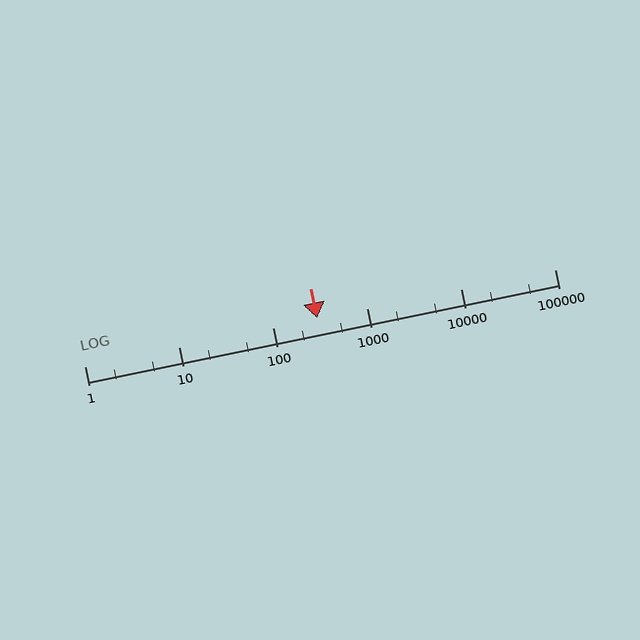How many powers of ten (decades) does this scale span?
The scale spans 5 decades, from 1 to 100000.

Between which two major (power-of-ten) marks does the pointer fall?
The pointer is between 100 and 1000.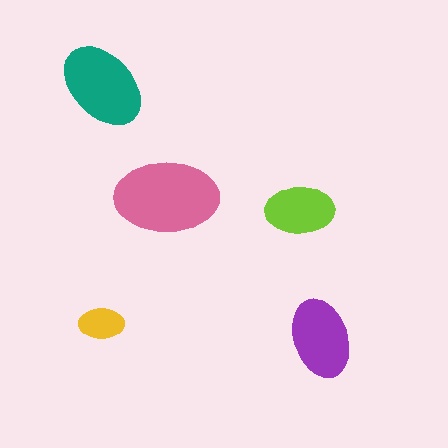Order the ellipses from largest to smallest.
the pink one, the teal one, the purple one, the lime one, the yellow one.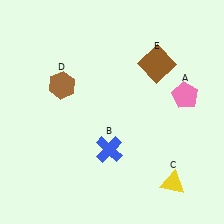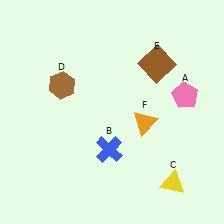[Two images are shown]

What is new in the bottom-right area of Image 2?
An orange triangle (F) was added in the bottom-right area of Image 2.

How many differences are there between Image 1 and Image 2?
There is 1 difference between the two images.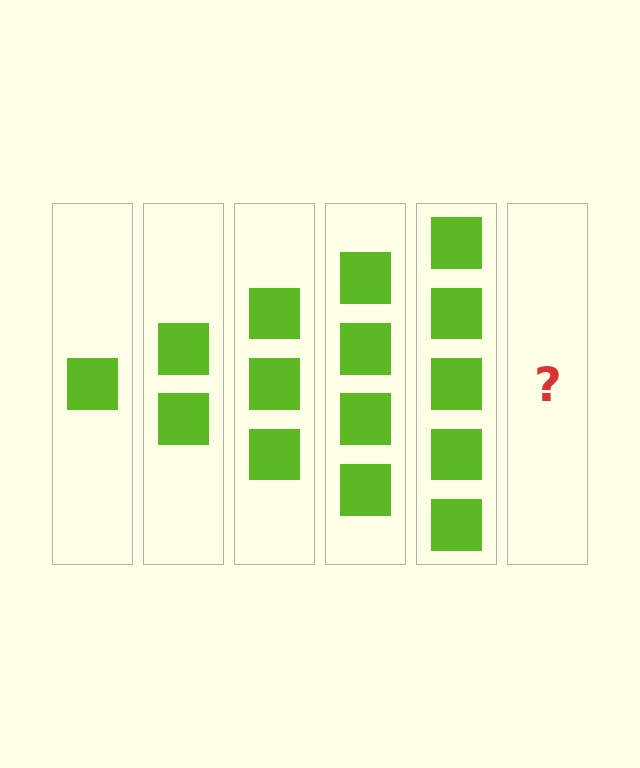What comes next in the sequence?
The next element should be 6 squares.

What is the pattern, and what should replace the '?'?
The pattern is that each step adds one more square. The '?' should be 6 squares.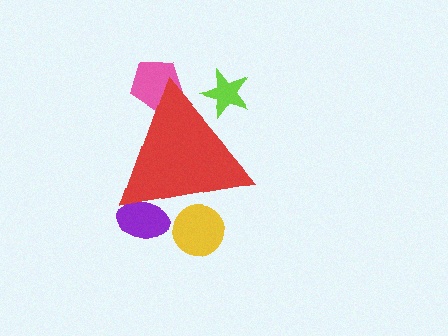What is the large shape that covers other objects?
A red triangle.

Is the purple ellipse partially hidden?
Yes, the purple ellipse is partially hidden behind the red triangle.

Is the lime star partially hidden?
Yes, the lime star is partially hidden behind the red triangle.